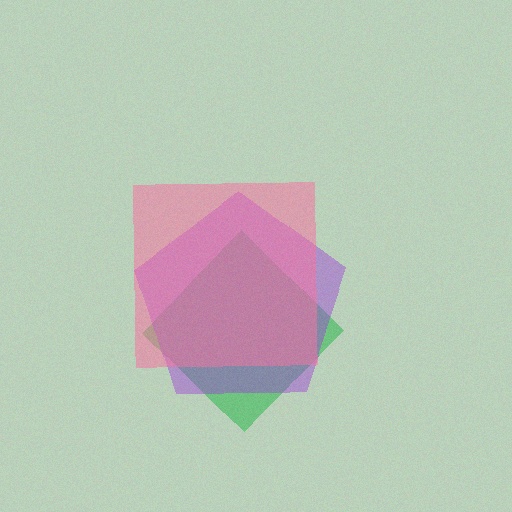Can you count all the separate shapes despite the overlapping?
Yes, there are 3 separate shapes.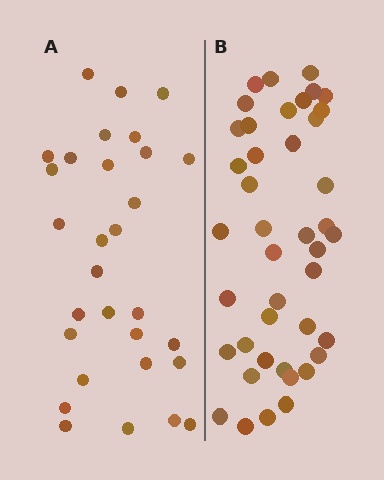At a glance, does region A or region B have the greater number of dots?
Region B (the right region) has more dots.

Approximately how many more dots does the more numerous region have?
Region B has roughly 12 or so more dots than region A.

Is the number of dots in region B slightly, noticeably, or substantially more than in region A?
Region B has noticeably more, but not dramatically so. The ratio is roughly 1.4 to 1.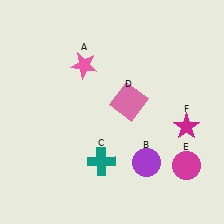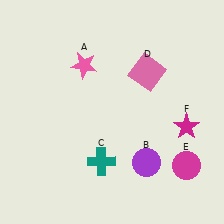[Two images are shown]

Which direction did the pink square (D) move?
The pink square (D) moved up.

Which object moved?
The pink square (D) moved up.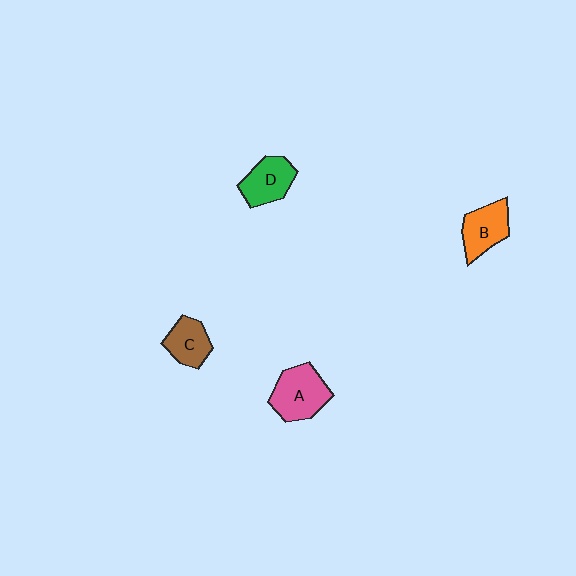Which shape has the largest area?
Shape A (pink).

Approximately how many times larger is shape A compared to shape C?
Approximately 1.5 times.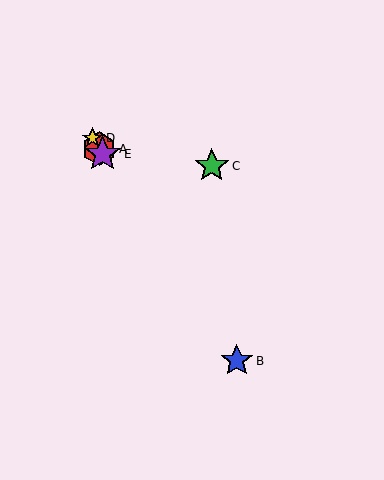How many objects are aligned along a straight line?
4 objects (A, B, D, E) are aligned along a straight line.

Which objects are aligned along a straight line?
Objects A, B, D, E are aligned along a straight line.